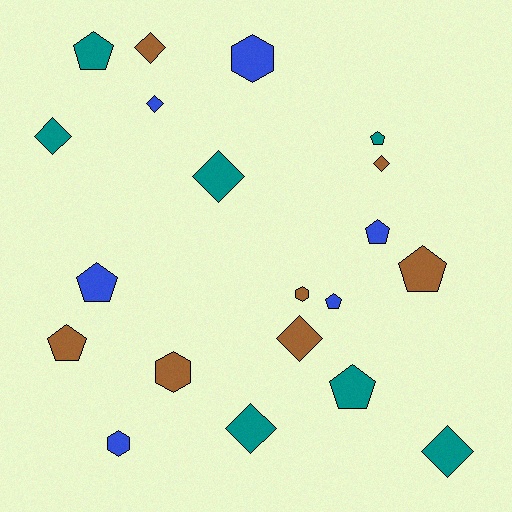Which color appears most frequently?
Teal, with 7 objects.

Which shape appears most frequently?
Pentagon, with 8 objects.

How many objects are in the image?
There are 20 objects.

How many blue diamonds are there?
There is 1 blue diamond.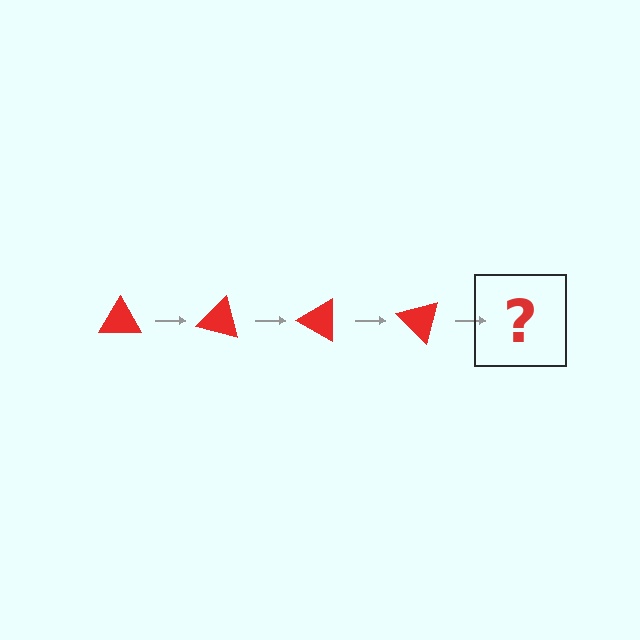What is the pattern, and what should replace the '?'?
The pattern is that the triangle rotates 15 degrees each step. The '?' should be a red triangle rotated 60 degrees.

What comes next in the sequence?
The next element should be a red triangle rotated 60 degrees.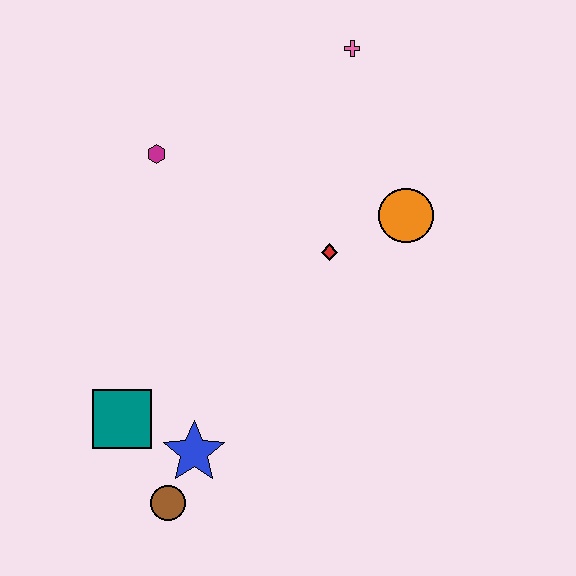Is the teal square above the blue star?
Yes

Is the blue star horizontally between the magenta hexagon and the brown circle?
No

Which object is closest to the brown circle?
The blue star is closest to the brown circle.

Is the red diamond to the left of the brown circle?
No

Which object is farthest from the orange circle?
The brown circle is farthest from the orange circle.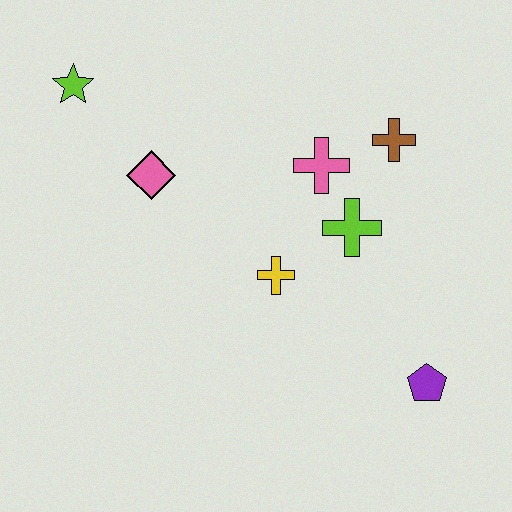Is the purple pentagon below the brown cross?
Yes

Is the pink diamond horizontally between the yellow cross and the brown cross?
No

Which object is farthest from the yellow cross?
The lime star is farthest from the yellow cross.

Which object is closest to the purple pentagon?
The lime cross is closest to the purple pentagon.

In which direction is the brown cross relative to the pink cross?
The brown cross is to the right of the pink cross.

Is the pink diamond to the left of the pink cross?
Yes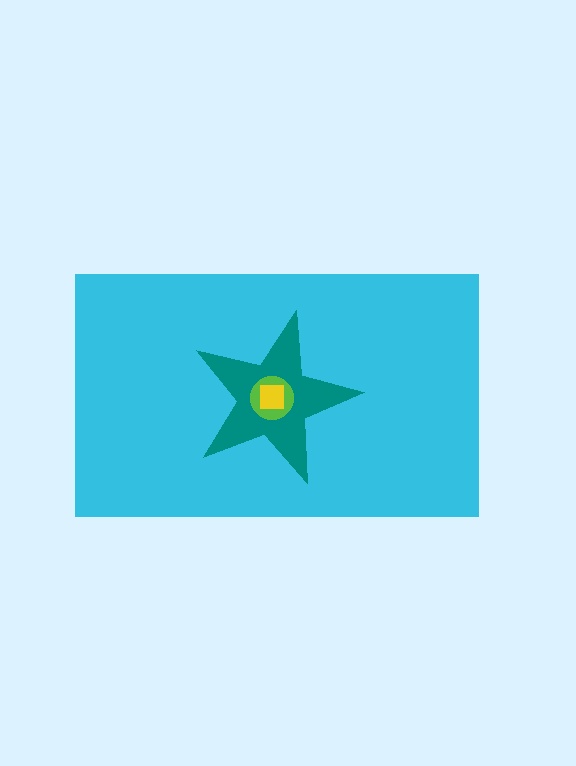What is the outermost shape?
The cyan rectangle.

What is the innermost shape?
The yellow square.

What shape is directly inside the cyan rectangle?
The teal star.